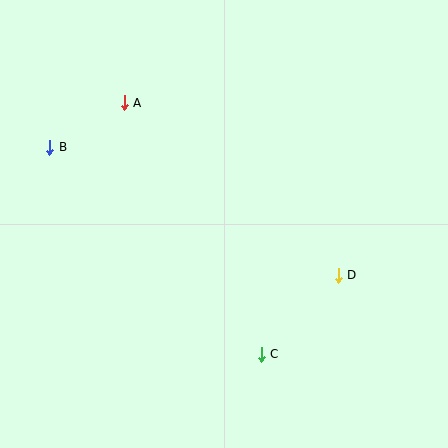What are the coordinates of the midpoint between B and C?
The midpoint between B and C is at (155, 251).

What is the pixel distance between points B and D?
The distance between B and D is 315 pixels.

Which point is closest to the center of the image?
Point D at (338, 275) is closest to the center.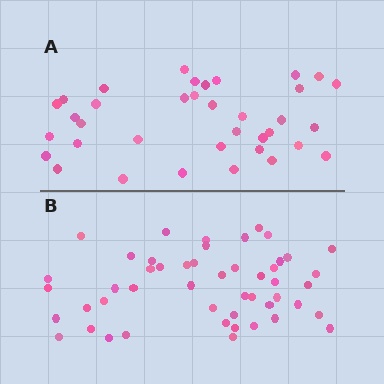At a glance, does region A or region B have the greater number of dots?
Region B (the bottom region) has more dots.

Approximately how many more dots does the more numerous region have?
Region B has approximately 15 more dots than region A.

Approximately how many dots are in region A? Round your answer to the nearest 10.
About 40 dots. (The exact count is 36, which rounds to 40.)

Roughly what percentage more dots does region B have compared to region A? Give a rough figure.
About 35% more.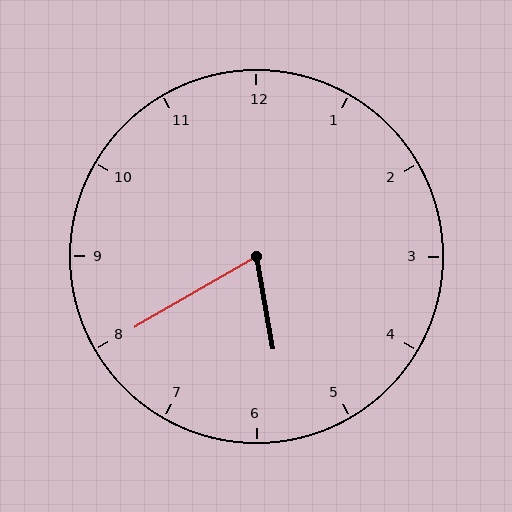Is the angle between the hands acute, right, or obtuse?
It is acute.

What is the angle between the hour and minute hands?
Approximately 70 degrees.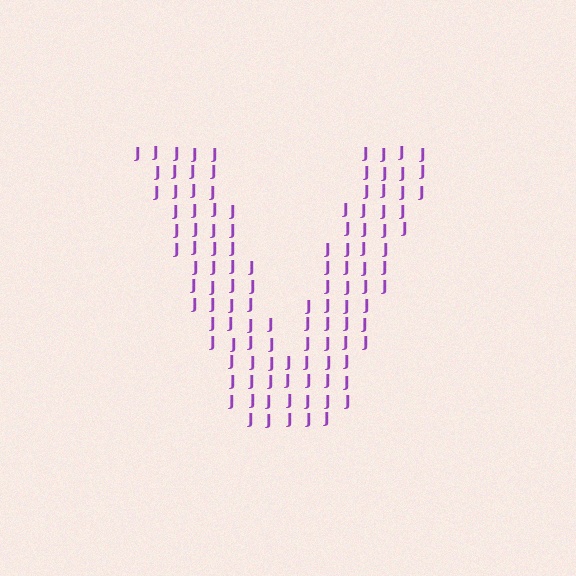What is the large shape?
The large shape is the letter V.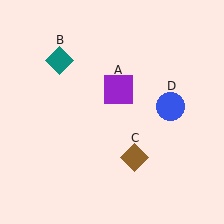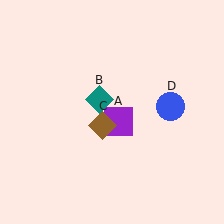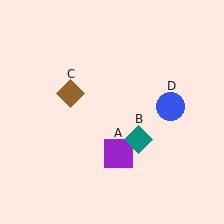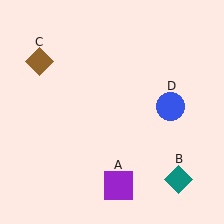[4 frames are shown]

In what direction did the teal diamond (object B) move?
The teal diamond (object B) moved down and to the right.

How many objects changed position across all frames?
3 objects changed position: purple square (object A), teal diamond (object B), brown diamond (object C).